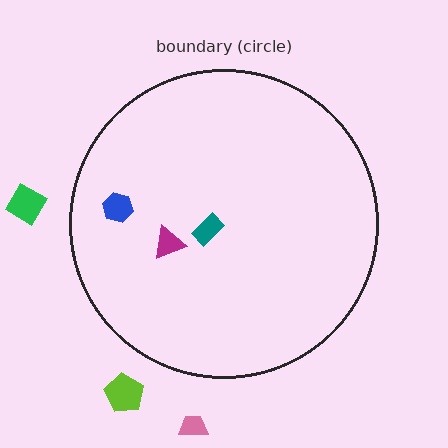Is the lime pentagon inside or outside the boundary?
Outside.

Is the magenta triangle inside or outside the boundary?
Inside.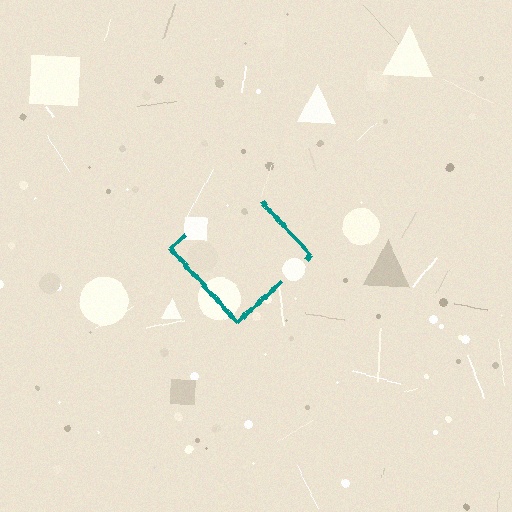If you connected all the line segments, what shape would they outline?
They would outline a diamond.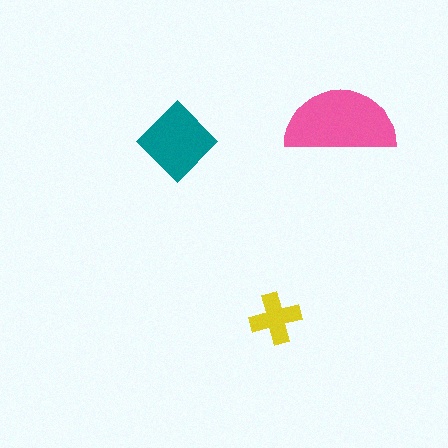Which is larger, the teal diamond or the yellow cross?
The teal diamond.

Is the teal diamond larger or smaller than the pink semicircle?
Smaller.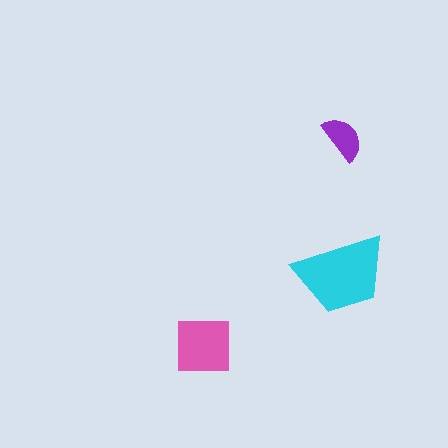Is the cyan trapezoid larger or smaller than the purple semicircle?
Larger.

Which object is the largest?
The cyan trapezoid.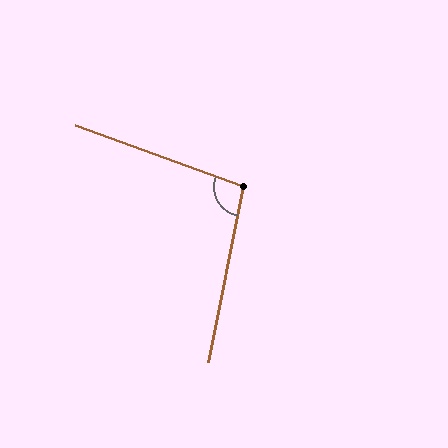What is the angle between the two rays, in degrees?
Approximately 99 degrees.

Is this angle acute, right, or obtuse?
It is obtuse.